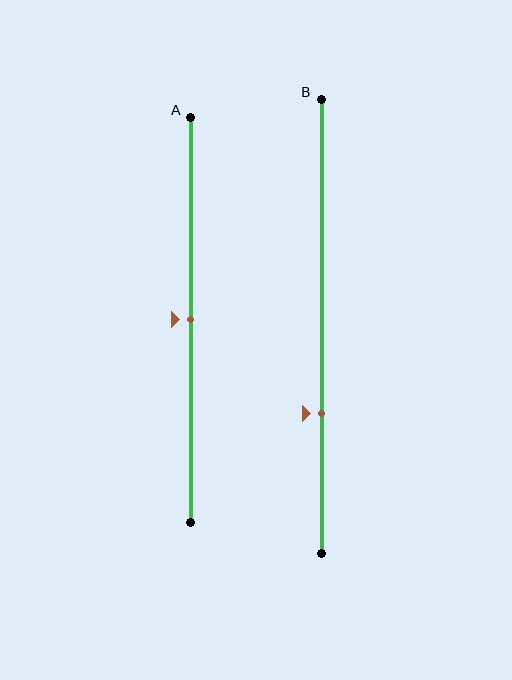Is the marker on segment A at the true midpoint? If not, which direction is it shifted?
Yes, the marker on segment A is at the true midpoint.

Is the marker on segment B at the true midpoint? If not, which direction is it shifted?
No, the marker on segment B is shifted downward by about 19% of the segment length.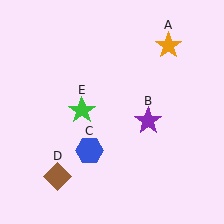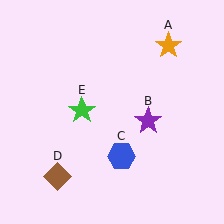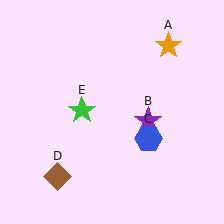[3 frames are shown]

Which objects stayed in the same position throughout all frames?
Orange star (object A) and purple star (object B) and brown diamond (object D) and green star (object E) remained stationary.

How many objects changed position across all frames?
1 object changed position: blue hexagon (object C).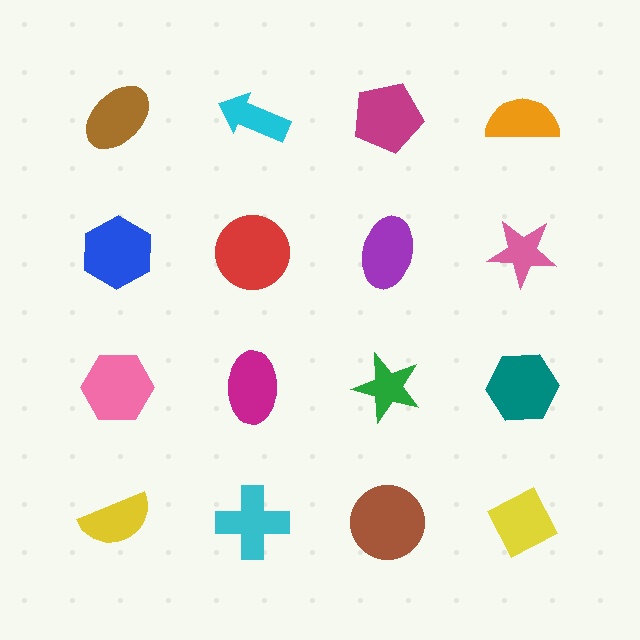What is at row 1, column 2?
A cyan arrow.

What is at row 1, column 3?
A magenta pentagon.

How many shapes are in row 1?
4 shapes.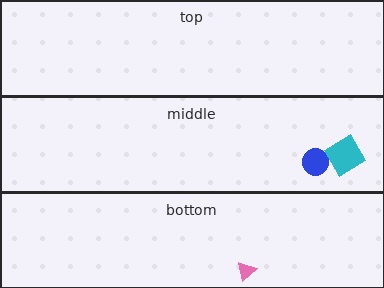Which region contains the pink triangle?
The bottom region.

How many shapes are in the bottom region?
1.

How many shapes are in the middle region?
2.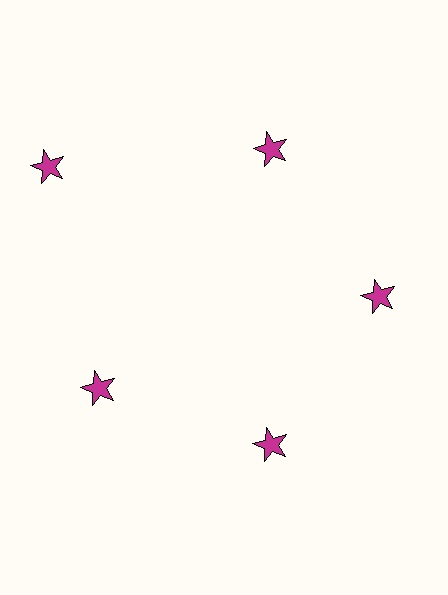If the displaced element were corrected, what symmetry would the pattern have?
It would have 5-fold rotational symmetry — the pattern would map onto itself every 72 degrees.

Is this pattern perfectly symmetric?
No. The 5 magenta stars are arranged in a ring, but one element near the 10 o'clock position is pushed outward from the center, breaking the 5-fold rotational symmetry.